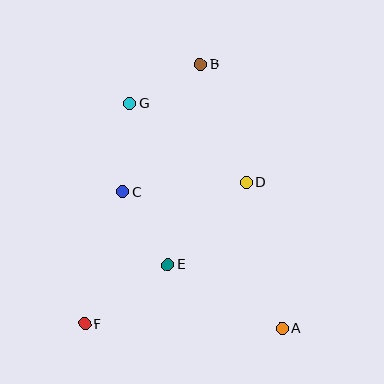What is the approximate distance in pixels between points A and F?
The distance between A and F is approximately 198 pixels.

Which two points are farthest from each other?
Points B and F are farthest from each other.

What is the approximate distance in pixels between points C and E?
The distance between C and E is approximately 86 pixels.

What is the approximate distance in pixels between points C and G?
The distance between C and G is approximately 89 pixels.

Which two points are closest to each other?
Points B and G are closest to each other.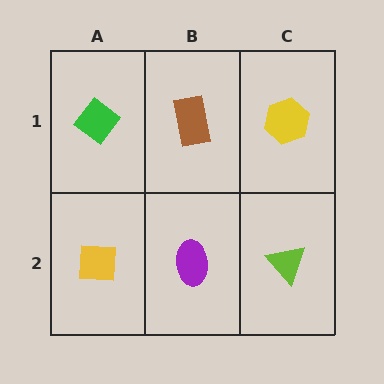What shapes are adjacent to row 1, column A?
A yellow square (row 2, column A), a brown rectangle (row 1, column B).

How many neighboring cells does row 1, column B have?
3.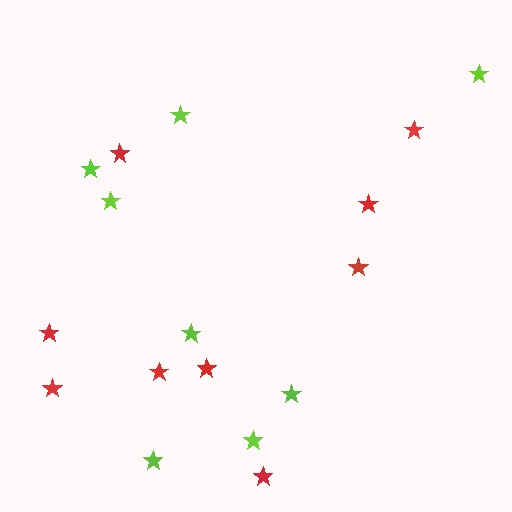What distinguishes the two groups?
There are 2 groups: one group of lime stars (8) and one group of red stars (9).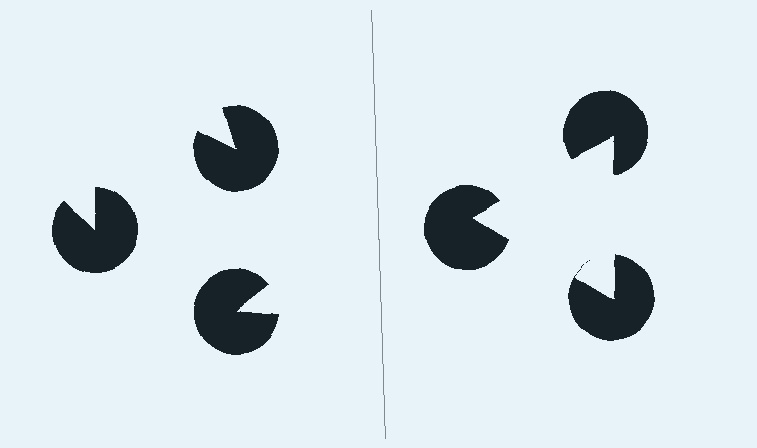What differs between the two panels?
The pac-man discs are positioned identically on both sides; only the wedge orientations differ. On the right they align to a triangle; on the left they are misaligned.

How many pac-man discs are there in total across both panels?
6 — 3 on each side.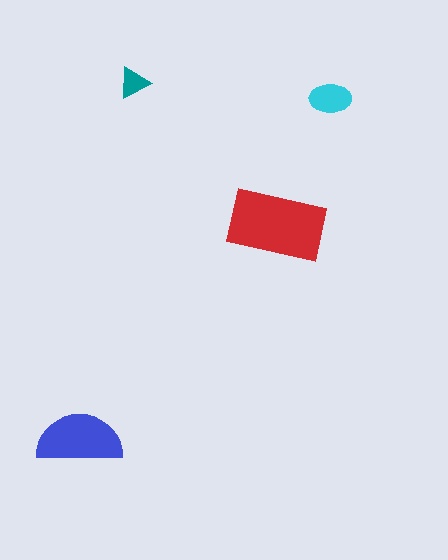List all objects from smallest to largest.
The teal triangle, the cyan ellipse, the blue semicircle, the red rectangle.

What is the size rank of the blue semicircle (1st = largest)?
2nd.